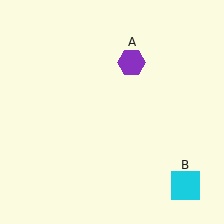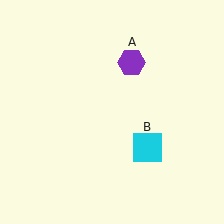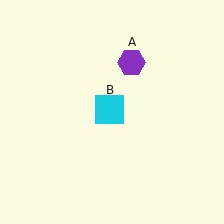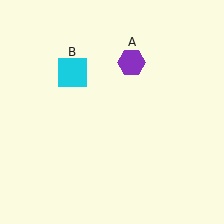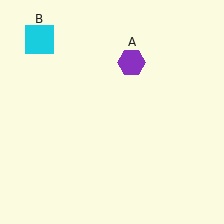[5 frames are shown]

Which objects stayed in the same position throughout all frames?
Purple hexagon (object A) remained stationary.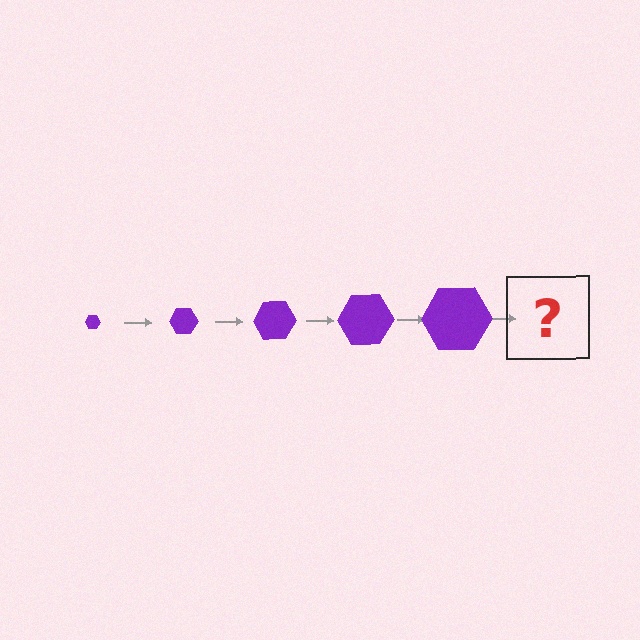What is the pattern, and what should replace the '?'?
The pattern is that the hexagon gets progressively larger each step. The '?' should be a purple hexagon, larger than the previous one.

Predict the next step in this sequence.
The next step is a purple hexagon, larger than the previous one.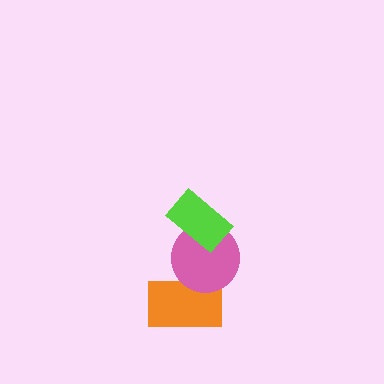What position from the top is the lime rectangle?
The lime rectangle is 1st from the top.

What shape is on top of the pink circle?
The lime rectangle is on top of the pink circle.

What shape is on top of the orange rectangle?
The pink circle is on top of the orange rectangle.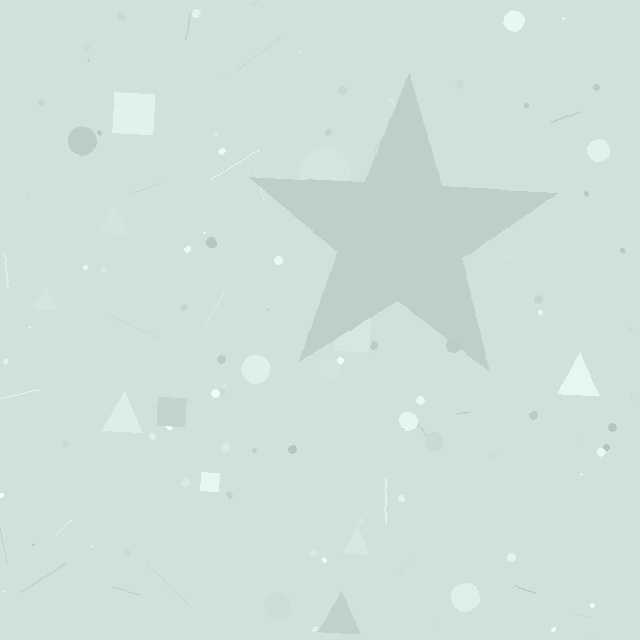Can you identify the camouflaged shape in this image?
The camouflaged shape is a star.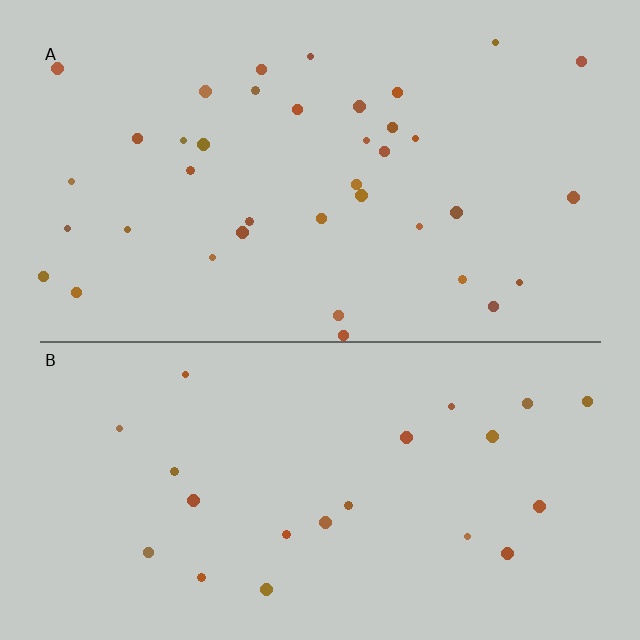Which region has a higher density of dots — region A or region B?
A (the top).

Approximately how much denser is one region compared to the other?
Approximately 1.8× — region A over region B.